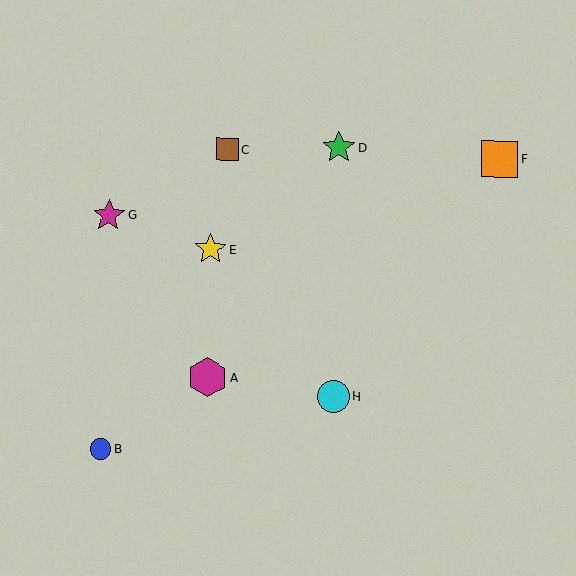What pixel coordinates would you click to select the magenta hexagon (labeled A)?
Click at (208, 378) to select the magenta hexagon A.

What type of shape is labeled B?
Shape B is a blue circle.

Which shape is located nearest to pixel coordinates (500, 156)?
The orange square (labeled F) at (500, 159) is nearest to that location.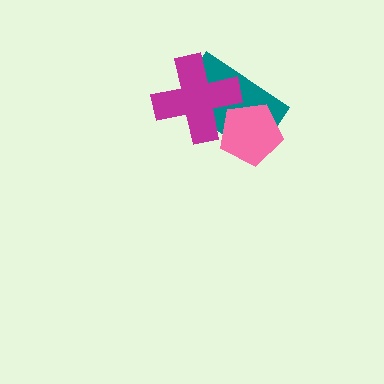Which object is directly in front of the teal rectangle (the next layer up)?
The pink pentagon is directly in front of the teal rectangle.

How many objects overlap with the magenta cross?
2 objects overlap with the magenta cross.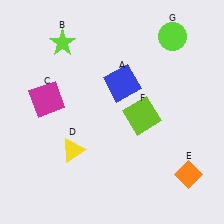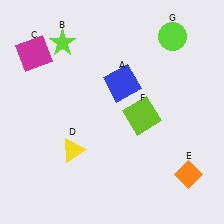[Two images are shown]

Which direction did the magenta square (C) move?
The magenta square (C) moved up.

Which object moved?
The magenta square (C) moved up.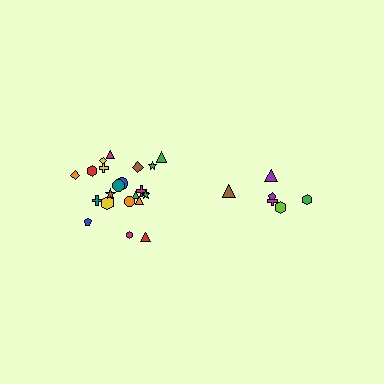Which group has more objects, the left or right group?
The left group.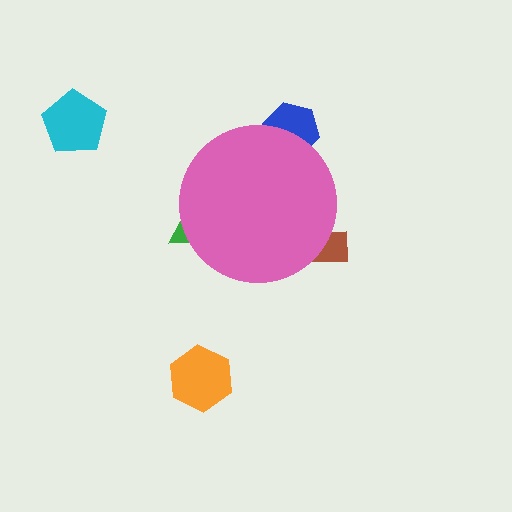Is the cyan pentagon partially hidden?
No, the cyan pentagon is fully visible.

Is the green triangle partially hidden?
Yes, the green triangle is partially hidden behind the pink circle.